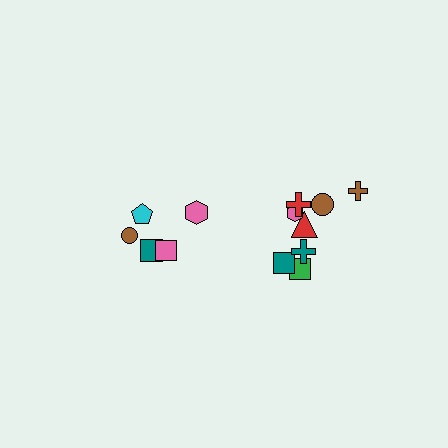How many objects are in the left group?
There are 5 objects.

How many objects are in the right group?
There are 8 objects.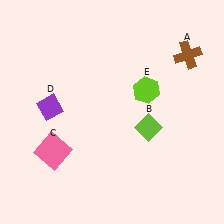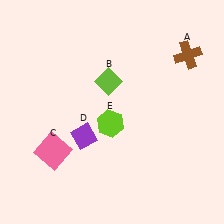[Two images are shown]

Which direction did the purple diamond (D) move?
The purple diamond (D) moved right.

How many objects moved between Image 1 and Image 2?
3 objects moved between the two images.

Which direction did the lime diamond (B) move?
The lime diamond (B) moved up.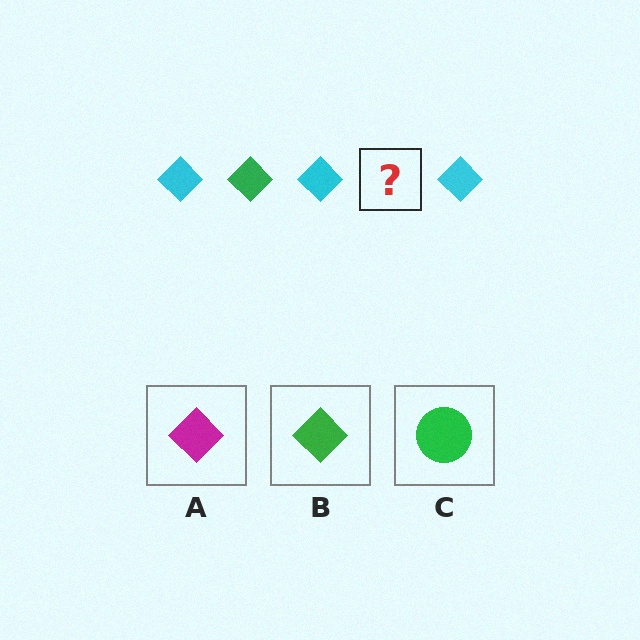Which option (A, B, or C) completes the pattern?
B.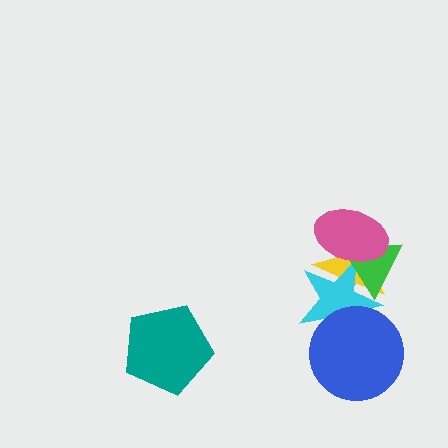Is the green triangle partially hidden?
Yes, it is partially covered by another shape.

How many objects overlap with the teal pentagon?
0 objects overlap with the teal pentagon.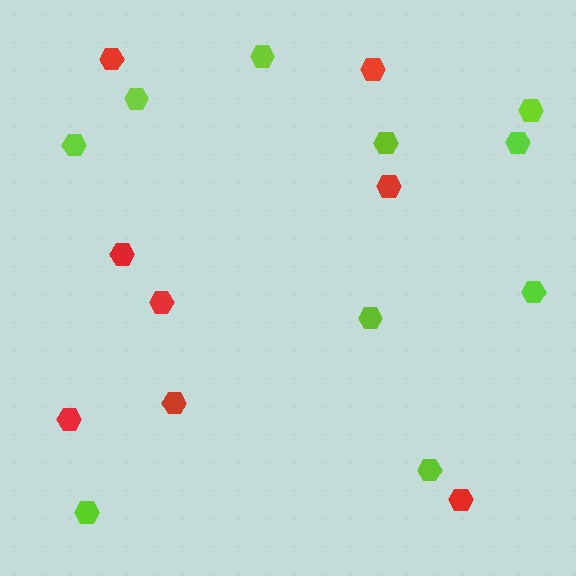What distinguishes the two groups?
There are 2 groups: one group of lime hexagons (10) and one group of red hexagons (8).